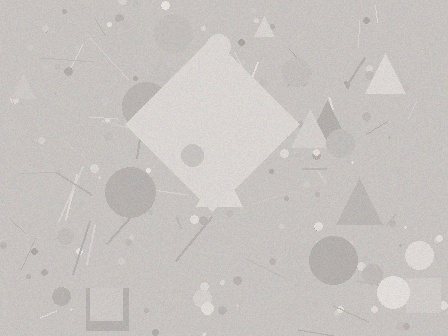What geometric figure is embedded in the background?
A diamond is embedded in the background.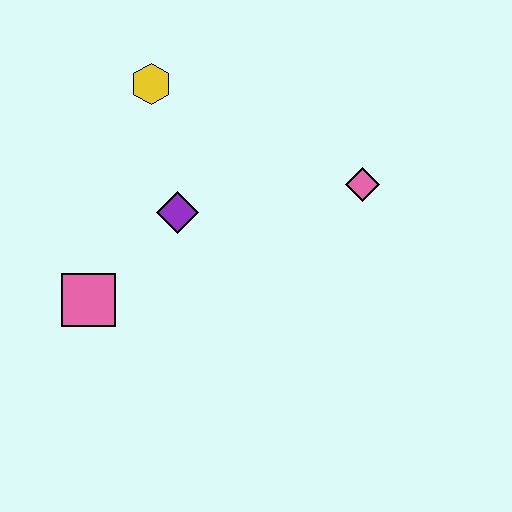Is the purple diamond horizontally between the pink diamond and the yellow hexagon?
Yes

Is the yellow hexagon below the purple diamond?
No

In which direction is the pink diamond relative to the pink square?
The pink diamond is to the right of the pink square.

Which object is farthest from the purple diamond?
The pink diamond is farthest from the purple diamond.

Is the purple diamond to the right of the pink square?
Yes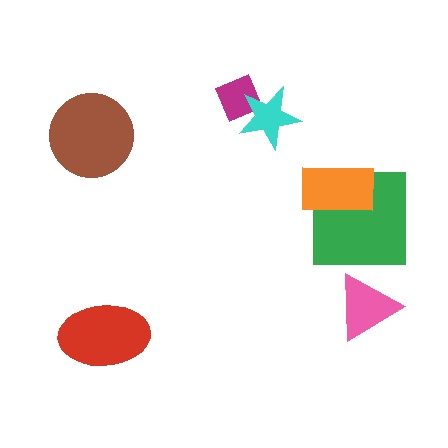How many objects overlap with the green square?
1 object overlaps with the green square.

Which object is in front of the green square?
The orange rectangle is in front of the green square.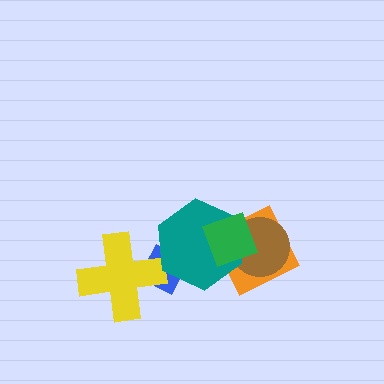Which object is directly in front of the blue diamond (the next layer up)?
The yellow cross is directly in front of the blue diamond.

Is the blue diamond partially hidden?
Yes, it is partially covered by another shape.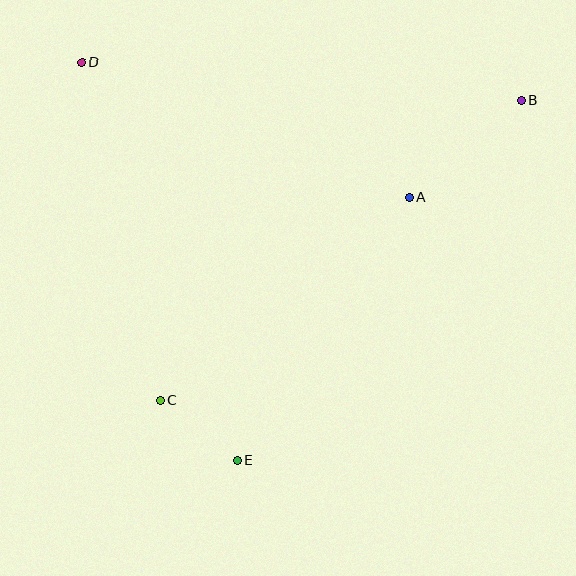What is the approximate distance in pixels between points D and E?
The distance between D and E is approximately 427 pixels.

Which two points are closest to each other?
Points C and E are closest to each other.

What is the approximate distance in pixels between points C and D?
The distance between C and D is approximately 347 pixels.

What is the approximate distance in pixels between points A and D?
The distance between A and D is approximately 354 pixels.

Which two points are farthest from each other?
Points B and C are farthest from each other.